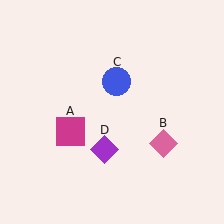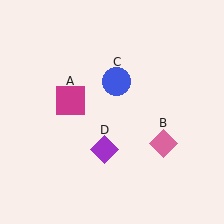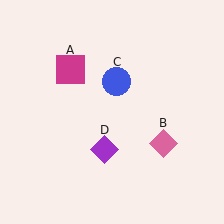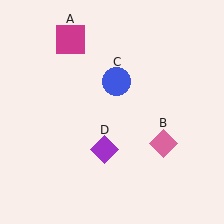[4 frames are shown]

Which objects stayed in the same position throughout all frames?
Pink diamond (object B) and blue circle (object C) and purple diamond (object D) remained stationary.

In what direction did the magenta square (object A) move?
The magenta square (object A) moved up.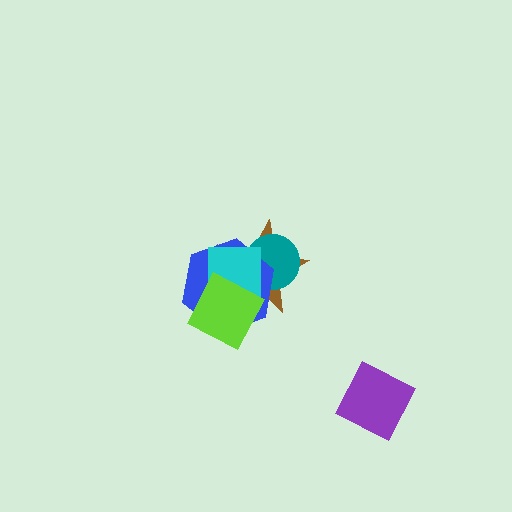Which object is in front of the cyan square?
The lime diamond is in front of the cyan square.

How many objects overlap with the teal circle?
3 objects overlap with the teal circle.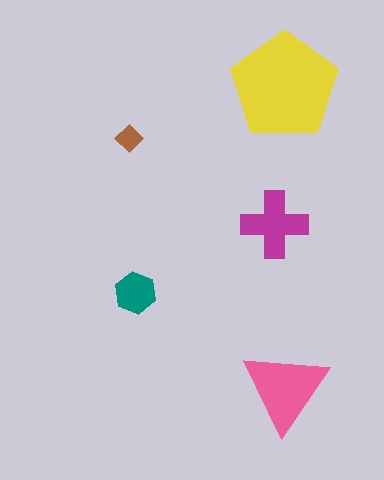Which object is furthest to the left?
The brown diamond is leftmost.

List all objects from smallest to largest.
The brown diamond, the teal hexagon, the magenta cross, the pink triangle, the yellow pentagon.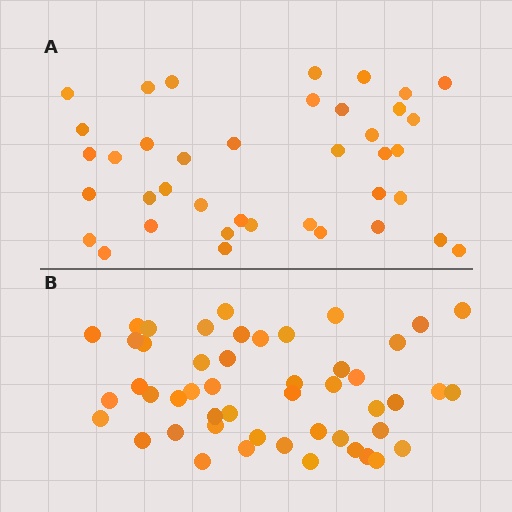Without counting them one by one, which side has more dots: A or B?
Region B (the bottom region) has more dots.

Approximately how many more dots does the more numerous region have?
Region B has roughly 10 or so more dots than region A.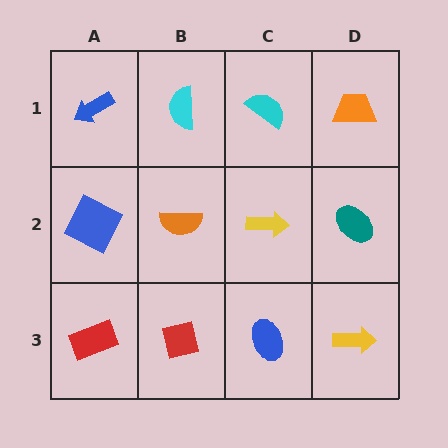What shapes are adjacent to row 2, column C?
A cyan semicircle (row 1, column C), a blue ellipse (row 3, column C), an orange semicircle (row 2, column B), a teal ellipse (row 2, column D).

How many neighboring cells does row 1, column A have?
2.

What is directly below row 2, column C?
A blue ellipse.